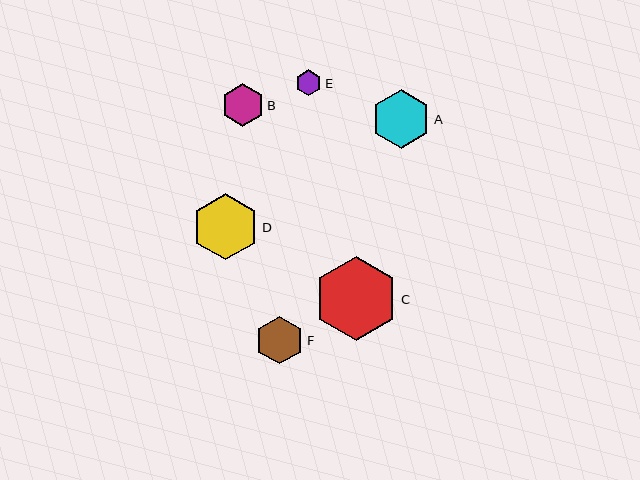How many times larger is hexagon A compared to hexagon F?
Hexagon A is approximately 1.2 times the size of hexagon F.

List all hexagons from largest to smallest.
From largest to smallest: C, D, A, F, B, E.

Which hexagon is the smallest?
Hexagon E is the smallest with a size of approximately 26 pixels.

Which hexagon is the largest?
Hexagon C is the largest with a size of approximately 84 pixels.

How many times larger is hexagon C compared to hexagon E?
Hexagon C is approximately 3.2 times the size of hexagon E.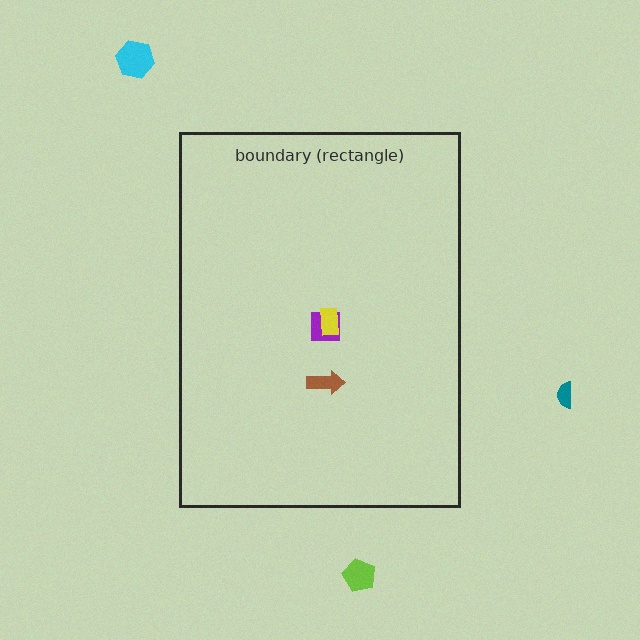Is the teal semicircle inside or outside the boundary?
Outside.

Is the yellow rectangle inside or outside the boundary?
Inside.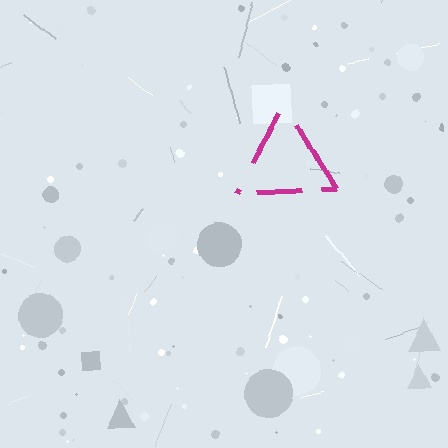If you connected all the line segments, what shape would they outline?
They would outline a triangle.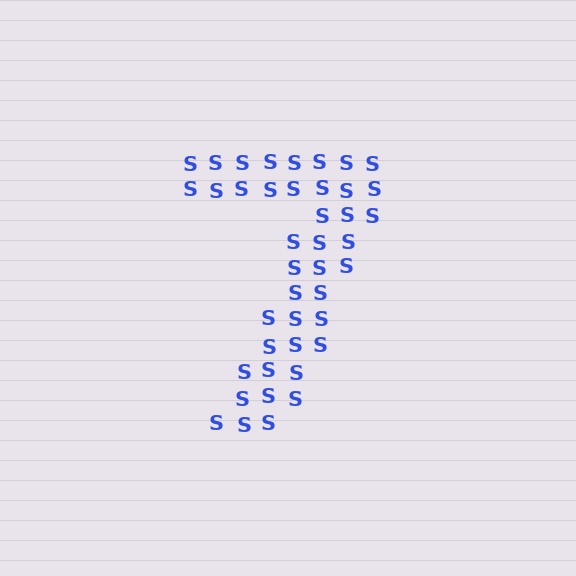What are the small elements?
The small elements are letter S's.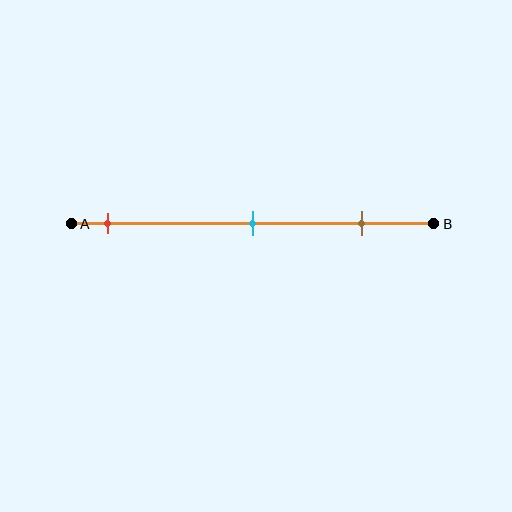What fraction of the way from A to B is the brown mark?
The brown mark is approximately 80% (0.8) of the way from A to B.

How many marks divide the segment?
There are 3 marks dividing the segment.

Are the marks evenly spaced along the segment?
Yes, the marks are approximately evenly spaced.